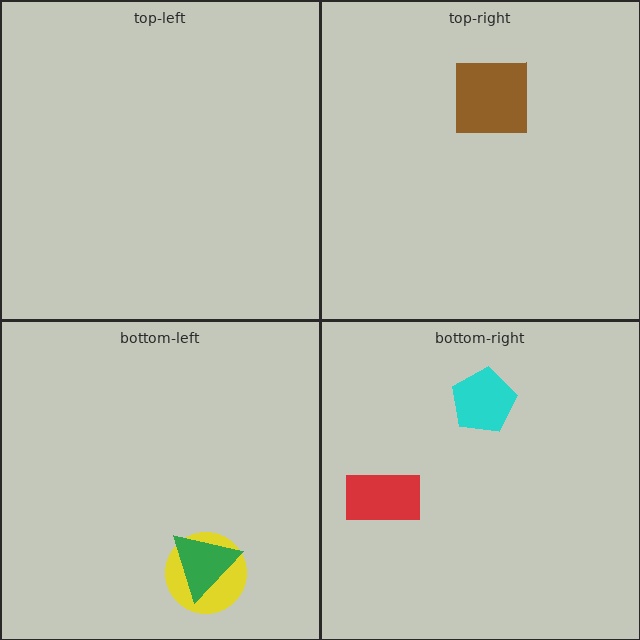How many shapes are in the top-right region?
1.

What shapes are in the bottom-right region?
The cyan pentagon, the red rectangle.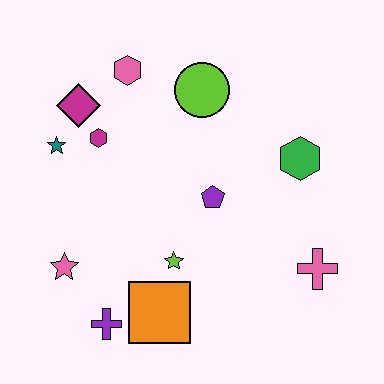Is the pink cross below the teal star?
Yes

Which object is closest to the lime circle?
The pink hexagon is closest to the lime circle.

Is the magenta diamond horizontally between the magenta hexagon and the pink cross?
No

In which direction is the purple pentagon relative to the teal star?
The purple pentagon is to the right of the teal star.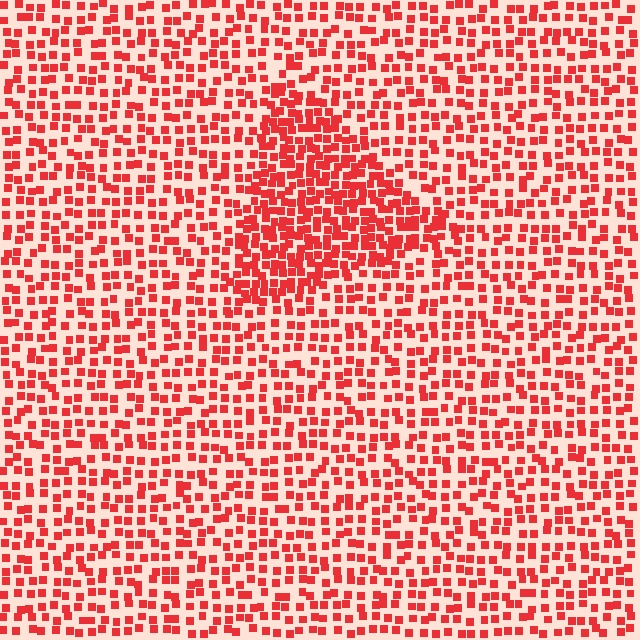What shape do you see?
I see a triangle.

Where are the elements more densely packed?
The elements are more densely packed inside the triangle boundary.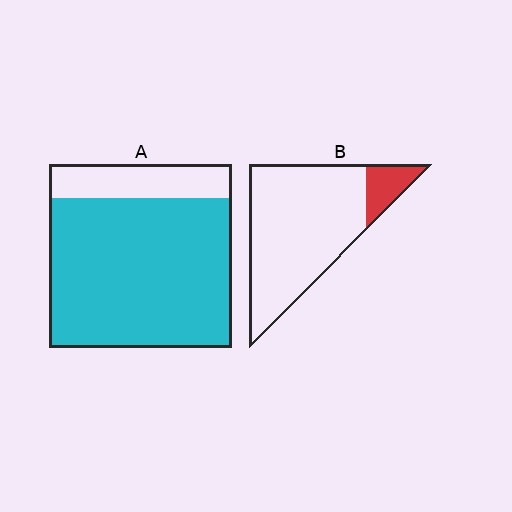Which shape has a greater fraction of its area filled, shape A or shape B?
Shape A.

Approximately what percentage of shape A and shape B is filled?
A is approximately 80% and B is approximately 15%.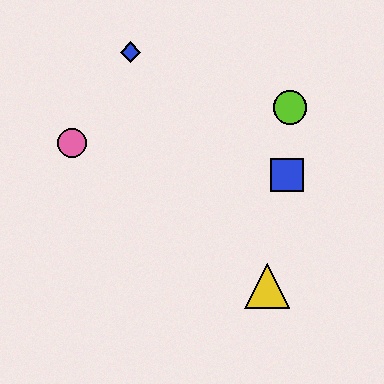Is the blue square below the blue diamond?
Yes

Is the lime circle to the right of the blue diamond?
Yes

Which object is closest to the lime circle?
The blue square is closest to the lime circle.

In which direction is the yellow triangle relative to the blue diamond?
The yellow triangle is below the blue diamond.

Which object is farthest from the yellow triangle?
The blue diamond is farthest from the yellow triangle.